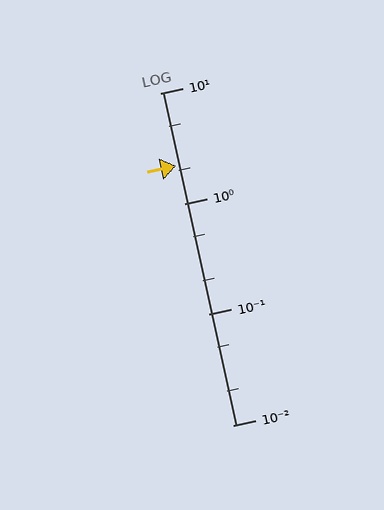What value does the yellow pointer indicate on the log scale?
The pointer indicates approximately 2.2.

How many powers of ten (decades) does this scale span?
The scale spans 3 decades, from 0.01 to 10.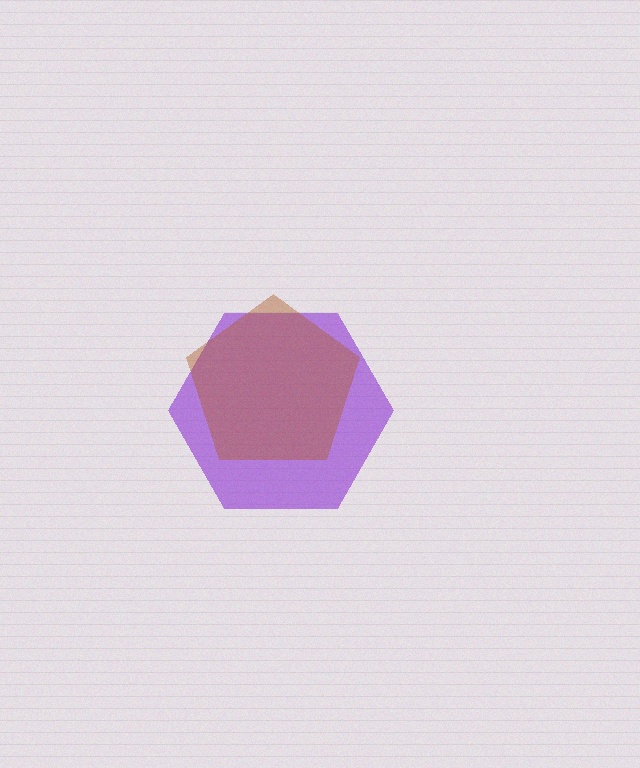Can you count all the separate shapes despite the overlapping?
Yes, there are 2 separate shapes.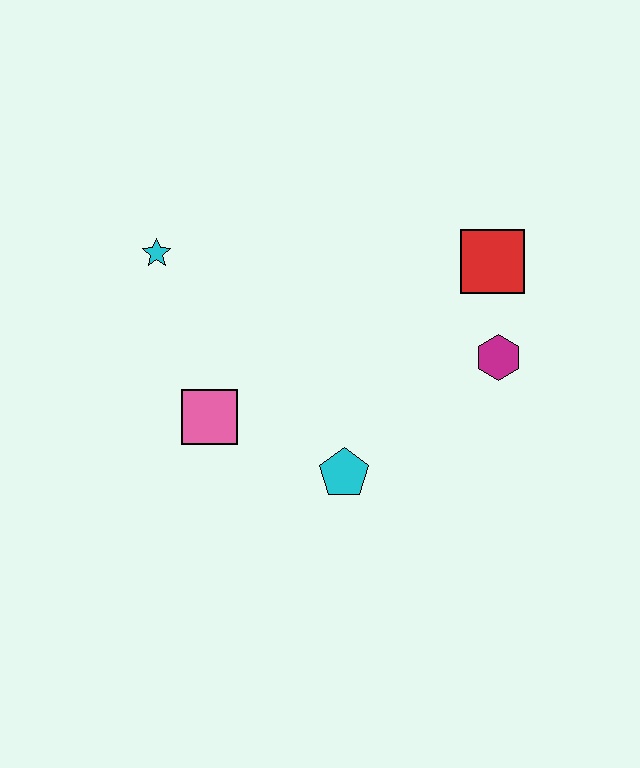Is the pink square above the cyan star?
No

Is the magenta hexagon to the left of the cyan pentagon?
No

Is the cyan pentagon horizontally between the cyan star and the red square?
Yes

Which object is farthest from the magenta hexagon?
The cyan star is farthest from the magenta hexagon.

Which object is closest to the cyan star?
The pink square is closest to the cyan star.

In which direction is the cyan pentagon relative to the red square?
The cyan pentagon is below the red square.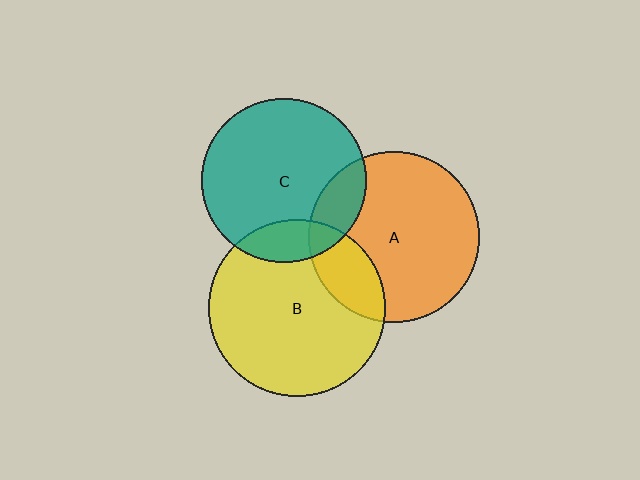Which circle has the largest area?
Circle B (yellow).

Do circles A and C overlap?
Yes.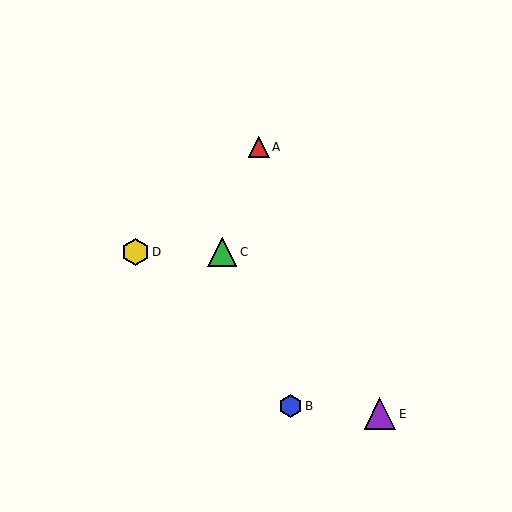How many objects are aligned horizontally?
2 objects (C, D) are aligned horizontally.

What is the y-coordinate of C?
Object C is at y≈252.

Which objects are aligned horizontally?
Objects C, D are aligned horizontally.